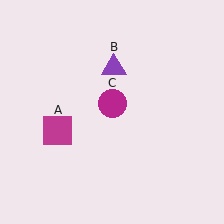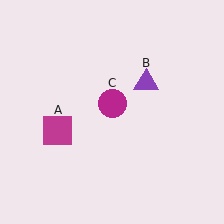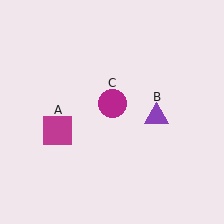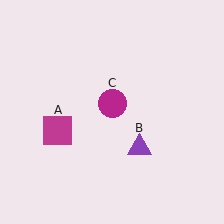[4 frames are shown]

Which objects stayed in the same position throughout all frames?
Magenta square (object A) and magenta circle (object C) remained stationary.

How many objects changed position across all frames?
1 object changed position: purple triangle (object B).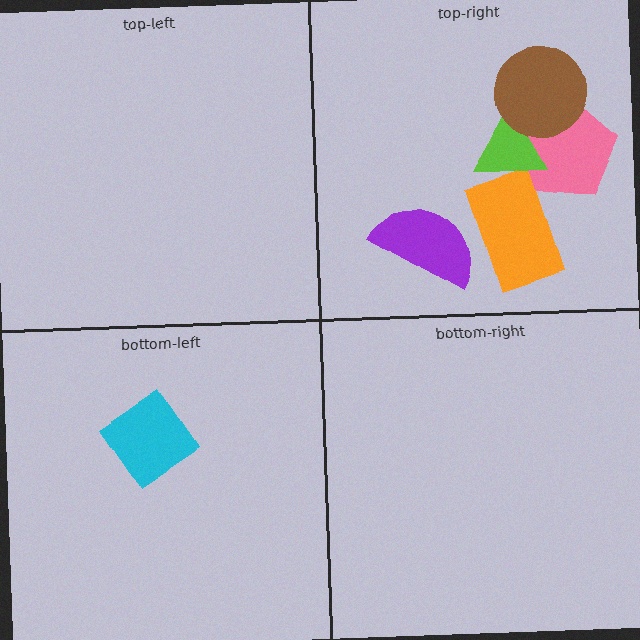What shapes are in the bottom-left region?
The cyan diamond.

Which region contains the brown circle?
The top-right region.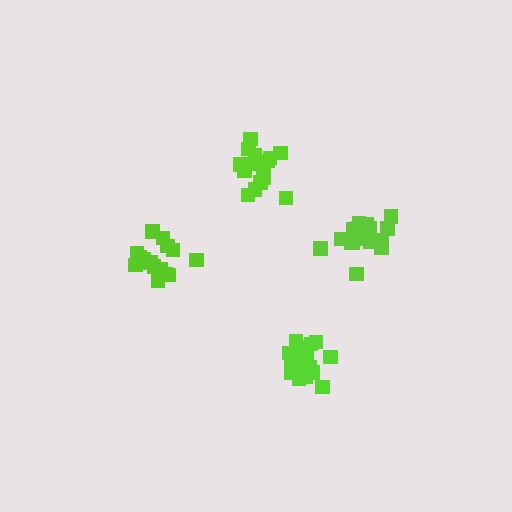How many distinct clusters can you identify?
There are 4 distinct clusters.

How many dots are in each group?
Group 1: 15 dots, Group 2: 19 dots, Group 3: 20 dots, Group 4: 15 dots (69 total).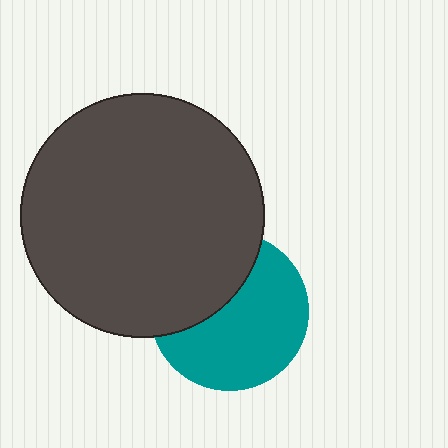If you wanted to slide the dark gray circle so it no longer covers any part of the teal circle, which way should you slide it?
Slide it toward the upper-left — that is the most direct way to separate the two shapes.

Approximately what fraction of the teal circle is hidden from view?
Roughly 38% of the teal circle is hidden behind the dark gray circle.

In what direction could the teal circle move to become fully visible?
The teal circle could move toward the lower-right. That would shift it out from behind the dark gray circle entirely.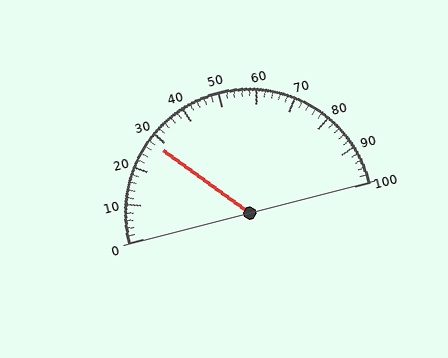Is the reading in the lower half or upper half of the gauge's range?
The reading is in the lower half of the range (0 to 100).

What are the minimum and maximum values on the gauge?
The gauge ranges from 0 to 100.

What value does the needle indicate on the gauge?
The needle indicates approximately 28.